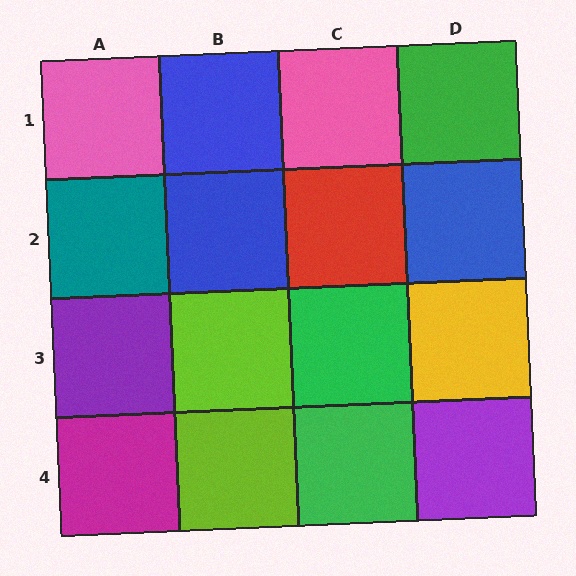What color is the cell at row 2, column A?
Teal.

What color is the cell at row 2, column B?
Blue.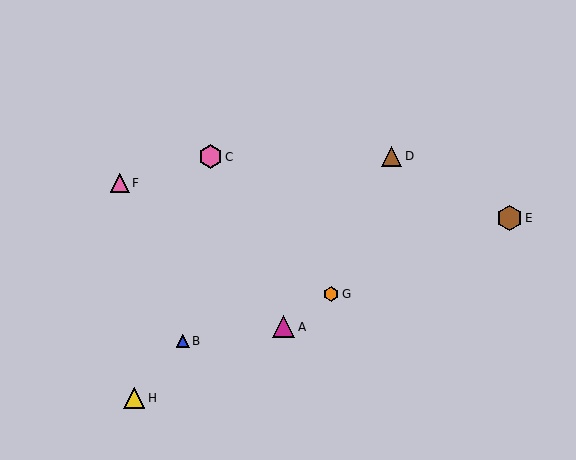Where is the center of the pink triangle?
The center of the pink triangle is at (120, 183).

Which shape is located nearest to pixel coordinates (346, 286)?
The orange hexagon (labeled G) at (331, 294) is nearest to that location.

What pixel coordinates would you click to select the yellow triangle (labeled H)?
Click at (134, 398) to select the yellow triangle H.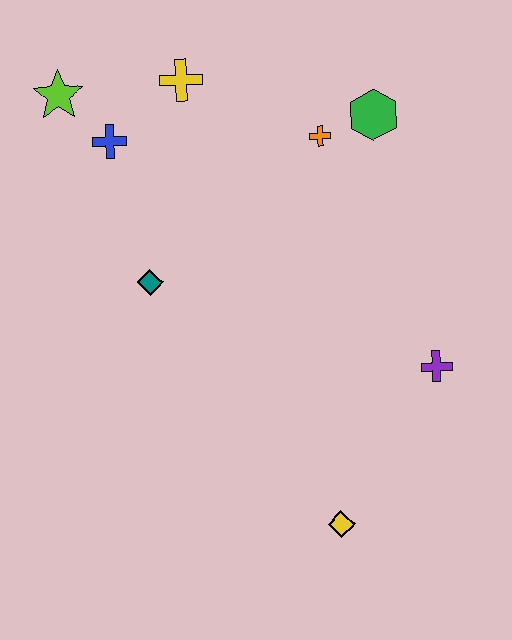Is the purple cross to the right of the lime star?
Yes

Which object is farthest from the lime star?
The yellow diamond is farthest from the lime star.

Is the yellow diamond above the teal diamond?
No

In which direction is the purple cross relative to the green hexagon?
The purple cross is below the green hexagon.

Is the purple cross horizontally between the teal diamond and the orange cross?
No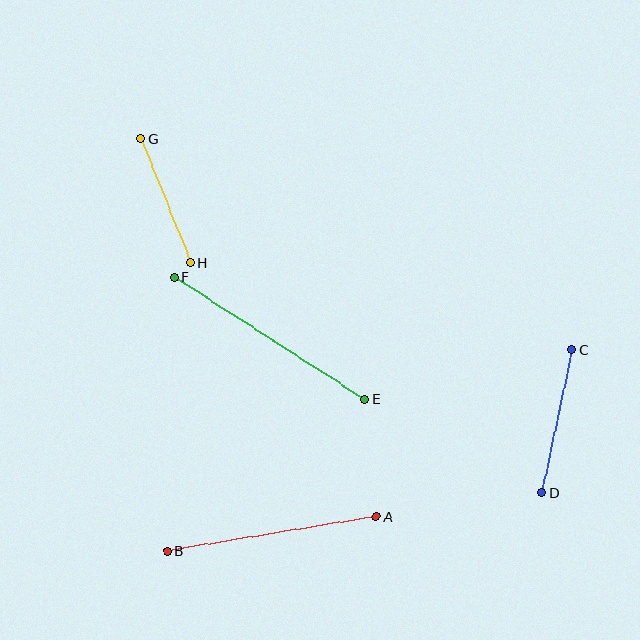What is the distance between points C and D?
The distance is approximately 147 pixels.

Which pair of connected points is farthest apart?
Points E and F are farthest apart.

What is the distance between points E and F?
The distance is approximately 227 pixels.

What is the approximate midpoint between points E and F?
The midpoint is at approximately (269, 338) pixels.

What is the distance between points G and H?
The distance is approximately 134 pixels.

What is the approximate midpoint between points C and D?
The midpoint is at approximately (557, 421) pixels.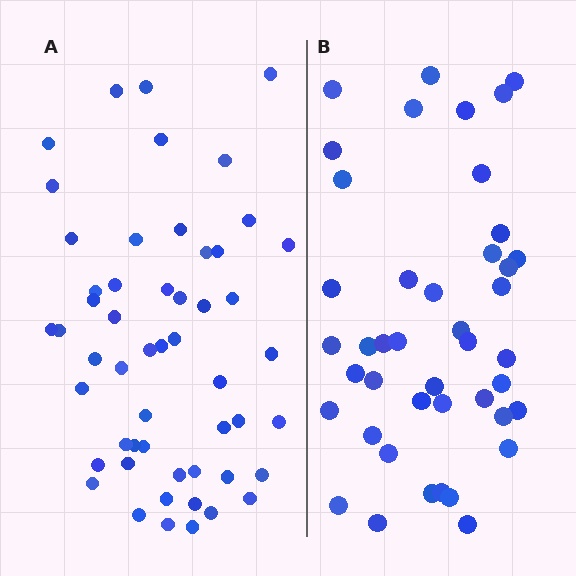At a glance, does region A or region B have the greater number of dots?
Region A (the left region) has more dots.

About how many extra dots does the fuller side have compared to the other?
Region A has roughly 10 or so more dots than region B.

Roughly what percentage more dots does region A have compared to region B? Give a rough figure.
About 25% more.